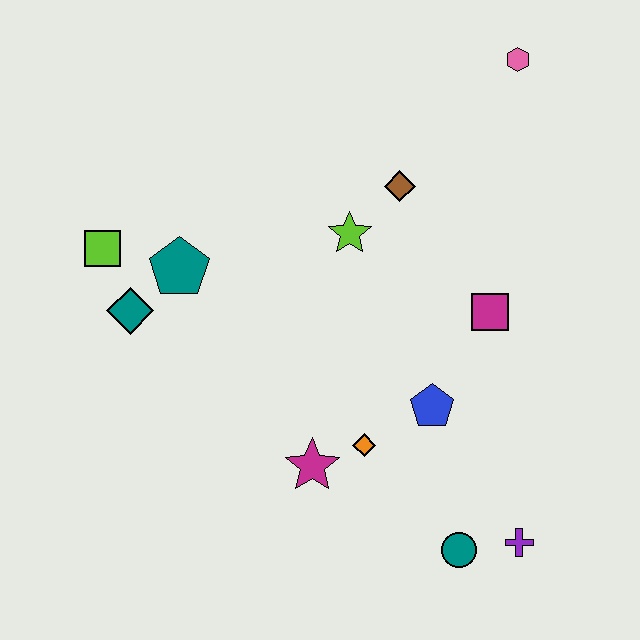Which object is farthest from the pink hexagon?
The teal circle is farthest from the pink hexagon.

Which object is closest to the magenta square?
The blue pentagon is closest to the magenta square.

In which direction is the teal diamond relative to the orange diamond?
The teal diamond is to the left of the orange diamond.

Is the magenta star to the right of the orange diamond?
No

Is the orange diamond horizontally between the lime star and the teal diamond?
No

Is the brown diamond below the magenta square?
No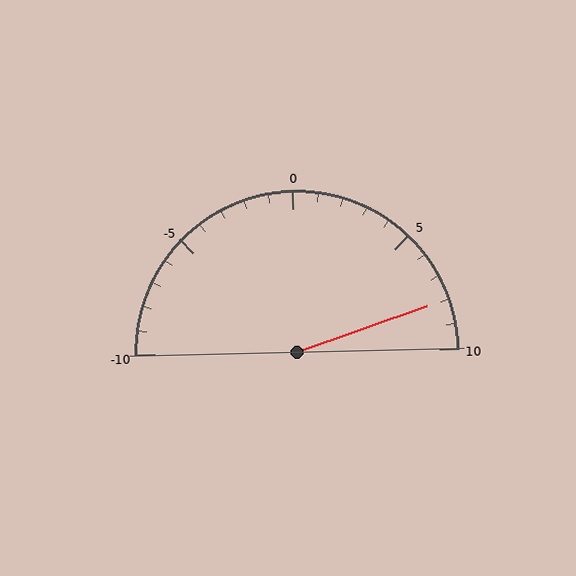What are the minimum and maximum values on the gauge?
The gauge ranges from -10 to 10.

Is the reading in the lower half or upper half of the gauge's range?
The reading is in the upper half of the range (-10 to 10).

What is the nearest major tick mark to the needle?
The nearest major tick mark is 10.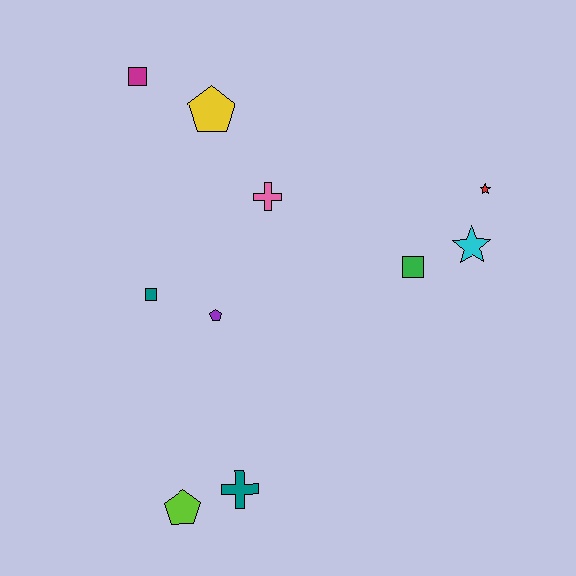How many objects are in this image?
There are 10 objects.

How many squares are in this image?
There are 3 squares.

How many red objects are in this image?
There is 1 red object.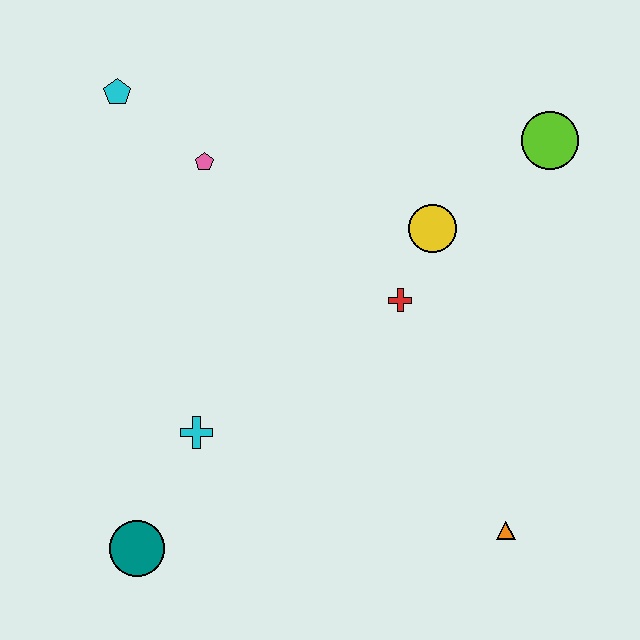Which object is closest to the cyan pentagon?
The pink pentagon is closest to the cyan pentagon.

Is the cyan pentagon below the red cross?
No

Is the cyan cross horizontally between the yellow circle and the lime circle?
No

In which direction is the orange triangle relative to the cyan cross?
The orange triangle is to the right of the cyan cross.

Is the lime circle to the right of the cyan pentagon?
Yes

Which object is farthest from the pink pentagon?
The orange triangle is farthest from the pink pentagon.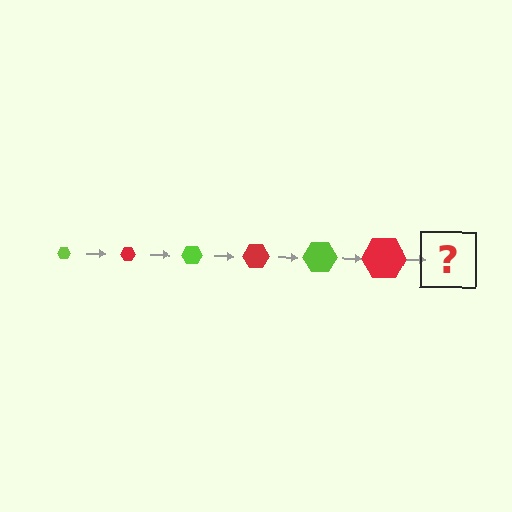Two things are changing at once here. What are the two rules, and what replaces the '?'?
The two rules are that the hexagon grows larger each step and the color cycles through lime and red. The '?' should be a lime hexagon, larger than the previous one.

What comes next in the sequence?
The next element should be a lime hexagon, larger than the previous one.